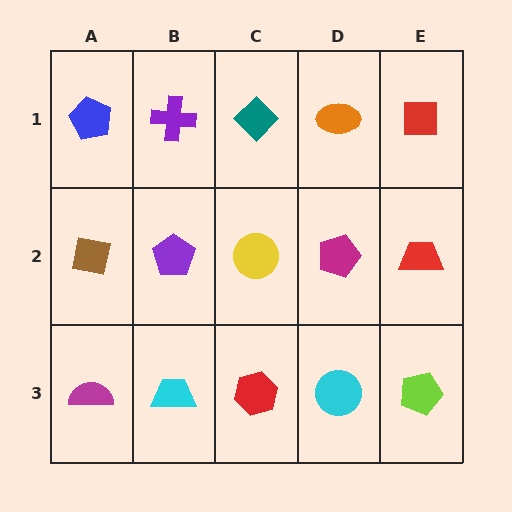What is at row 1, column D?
An orange ellipse.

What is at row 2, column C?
A yellow circle.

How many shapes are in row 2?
5 shapes.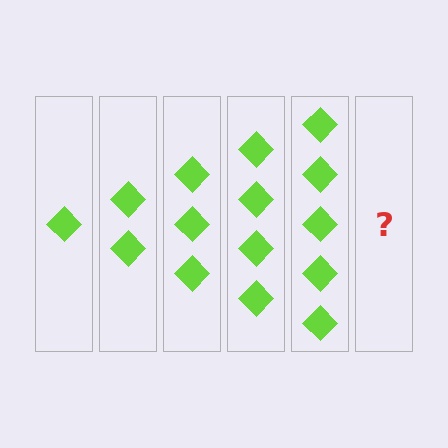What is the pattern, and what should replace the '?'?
The pattern is that each step adds one more diamond. The '?' should be 6 diamonds.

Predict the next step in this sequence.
The next step is 6 diamonds.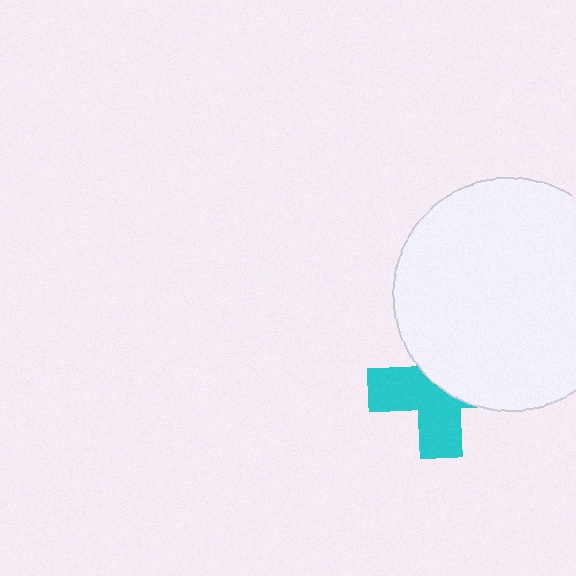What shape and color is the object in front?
The object in front is a white circle.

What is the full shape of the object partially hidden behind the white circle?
The partially hidden object is a cyan cross.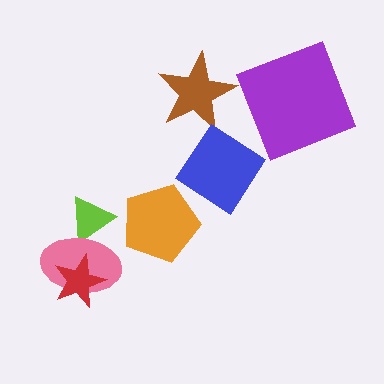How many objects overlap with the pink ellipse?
2 objects overlap with the pink ellipse.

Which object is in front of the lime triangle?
The pink ellipse is in front of the lime triangle.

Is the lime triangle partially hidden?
Yes, it is partially covered by another shape.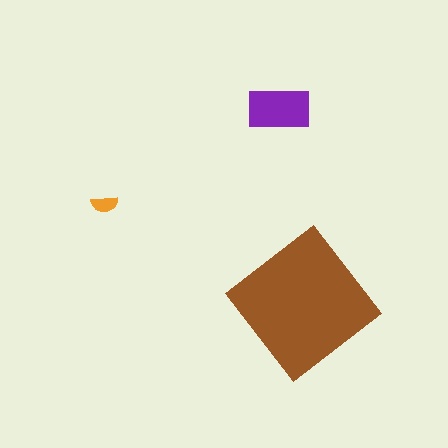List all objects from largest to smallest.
The brown diamond, the purple rectangle, the orange semicircle.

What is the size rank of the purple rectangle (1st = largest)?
2nd.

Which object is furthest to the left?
The orange semicircle is leftmost.